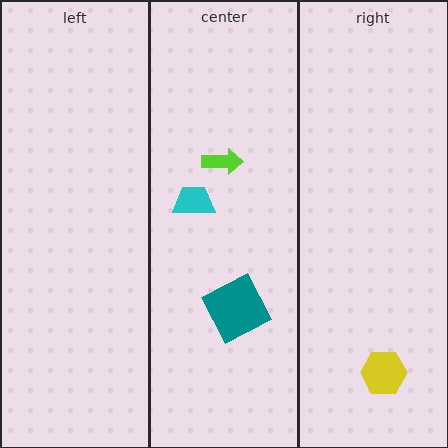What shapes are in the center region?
The lime arrow, the cyan trapezoid, the teal square.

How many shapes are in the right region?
1.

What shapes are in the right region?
The yellow hexagon.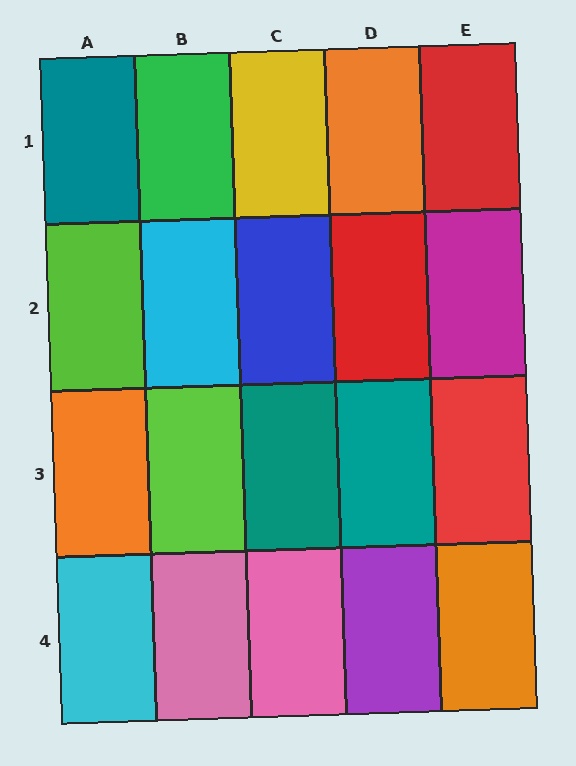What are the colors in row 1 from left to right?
Teal, green, yellow, orange, red.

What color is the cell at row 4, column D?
Purple.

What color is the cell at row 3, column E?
Red.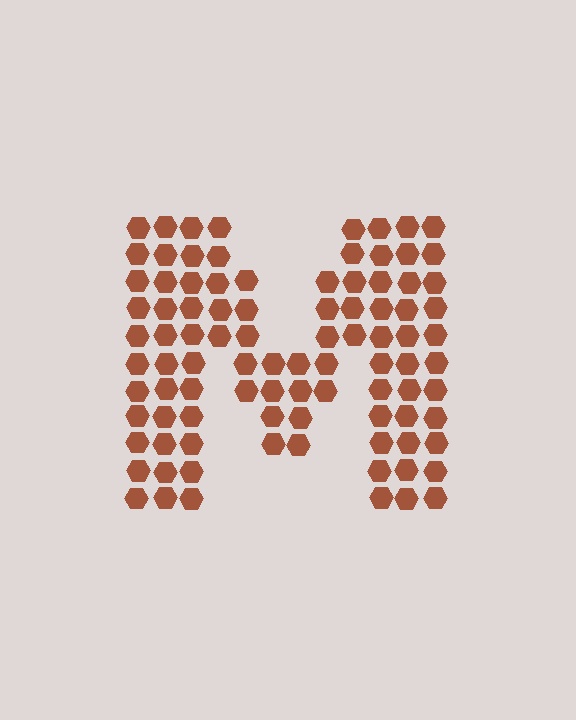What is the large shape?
The large shape is the letter M.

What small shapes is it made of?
It is made of small hexagons.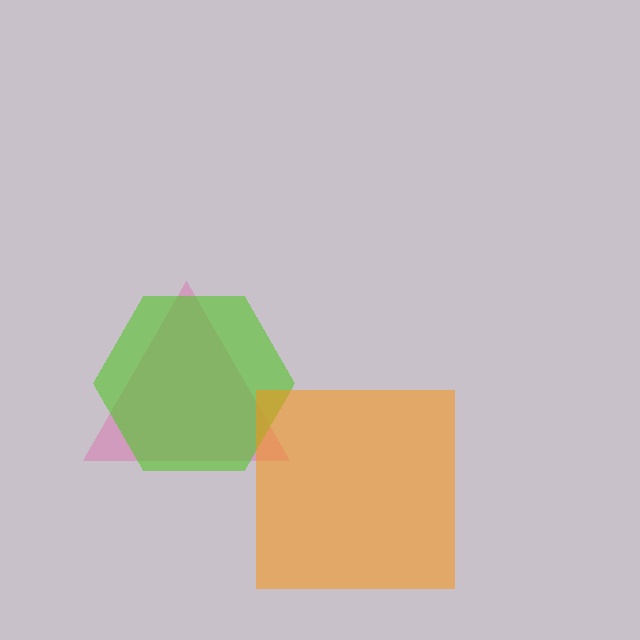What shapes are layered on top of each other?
The layered shapes are: a pink triangle, a lime hexagon, an orange square.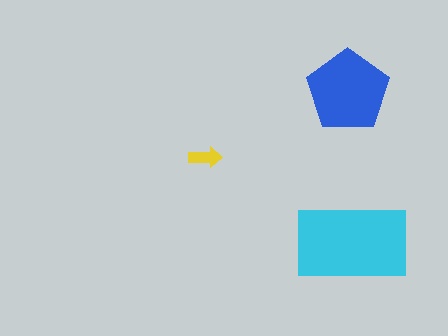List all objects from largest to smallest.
The cyan rectangle, the blue pentagon, the yellow arrow.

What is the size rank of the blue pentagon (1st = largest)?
2nd.